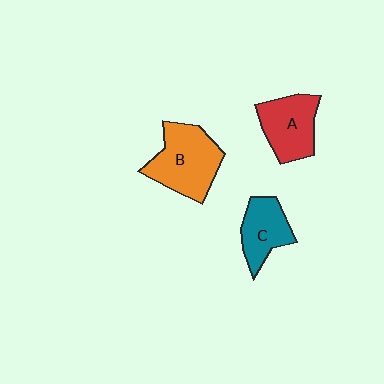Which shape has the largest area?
Shape B (orange).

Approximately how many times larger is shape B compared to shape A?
Approximately 1.3 times.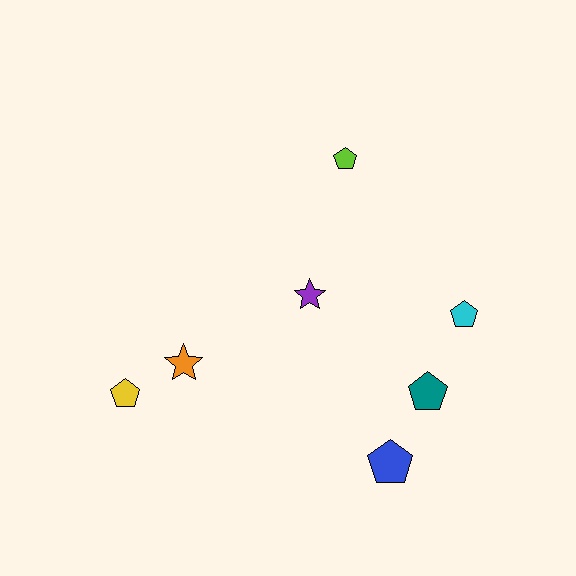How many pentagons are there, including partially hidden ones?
There are 5 pentagons.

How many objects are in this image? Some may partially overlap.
There are 7 objects.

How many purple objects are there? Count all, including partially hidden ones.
There is 1 purple object.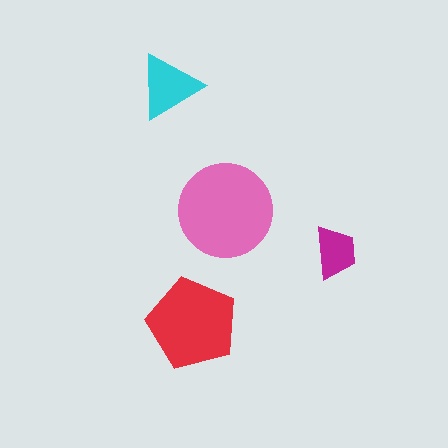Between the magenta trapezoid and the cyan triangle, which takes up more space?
The cyan triangle.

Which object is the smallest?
The magenta trapezoid.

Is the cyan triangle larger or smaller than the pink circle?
Smaller.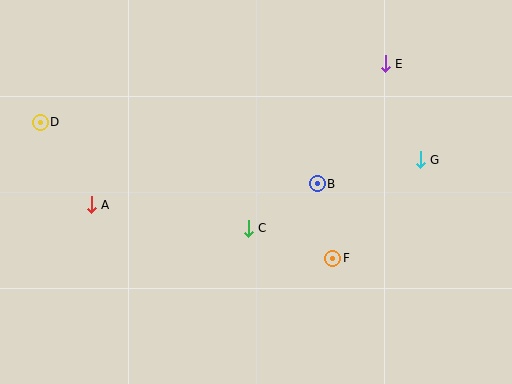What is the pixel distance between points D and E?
The distance between D and E is 350 pixels.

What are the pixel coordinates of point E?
Point E is at (385, 64).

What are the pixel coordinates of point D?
Point D is at (40, 122).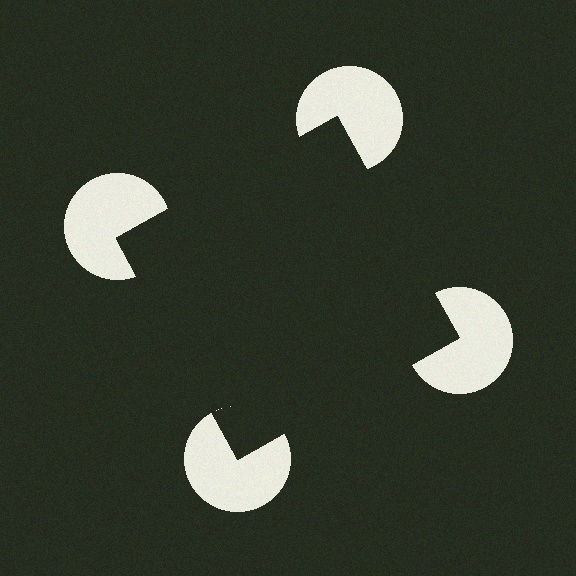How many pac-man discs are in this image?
There are 4 — one at each vertex of the illusory square.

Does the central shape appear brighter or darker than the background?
It typically appears slightly darker than the background, even though no actual brightness change is drawn.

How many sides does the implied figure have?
4 sides.